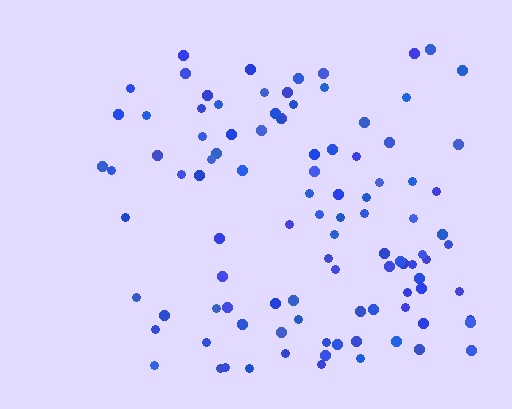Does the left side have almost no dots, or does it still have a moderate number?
Still a moderate number, just noticeably fewer than the right.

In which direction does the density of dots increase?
From left to right, with the right side densest.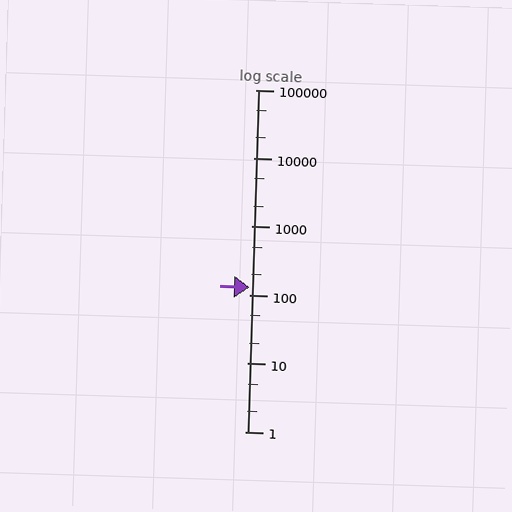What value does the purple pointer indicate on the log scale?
The pointer indicates approximately 130.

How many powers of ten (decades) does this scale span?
The scale spans 5 decades, from 1 to 100000.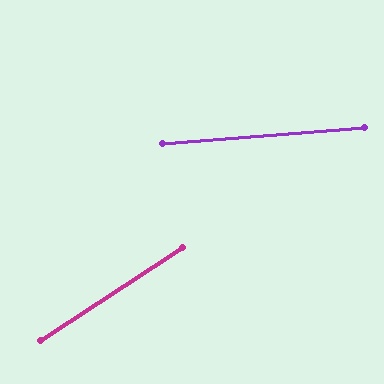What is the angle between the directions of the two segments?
Approximately 29 degrees.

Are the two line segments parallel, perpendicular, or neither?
Neither parallel nor perpendicular — they differ by about 29°.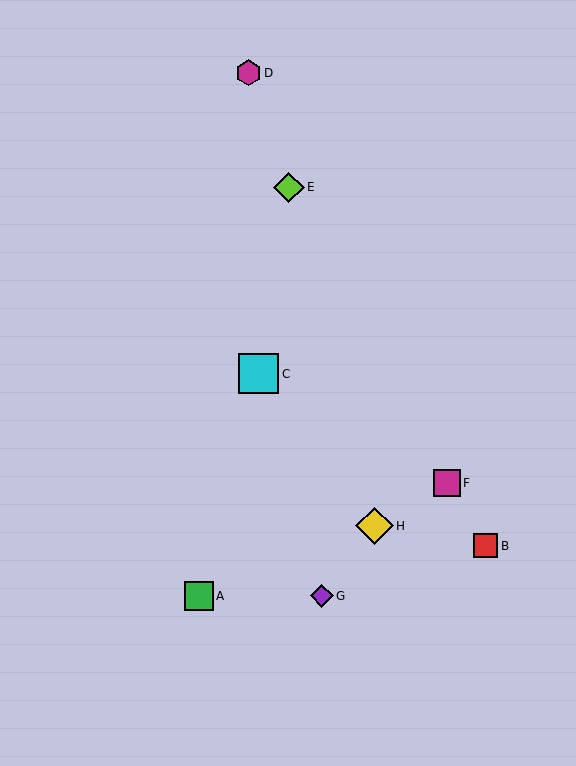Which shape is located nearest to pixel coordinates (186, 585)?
The green square (labeled A) at (199, 596) is nearest to that location.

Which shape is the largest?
The cyan square (labeled C) is the largest.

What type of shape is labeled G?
Shape G is a purple diamond.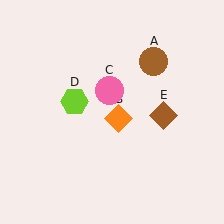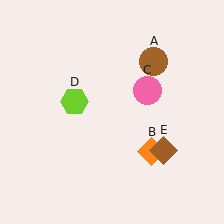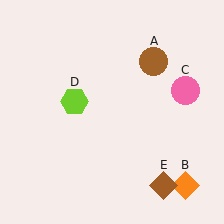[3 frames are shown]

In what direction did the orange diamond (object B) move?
The orange diamond (object B) moved down and to the right.